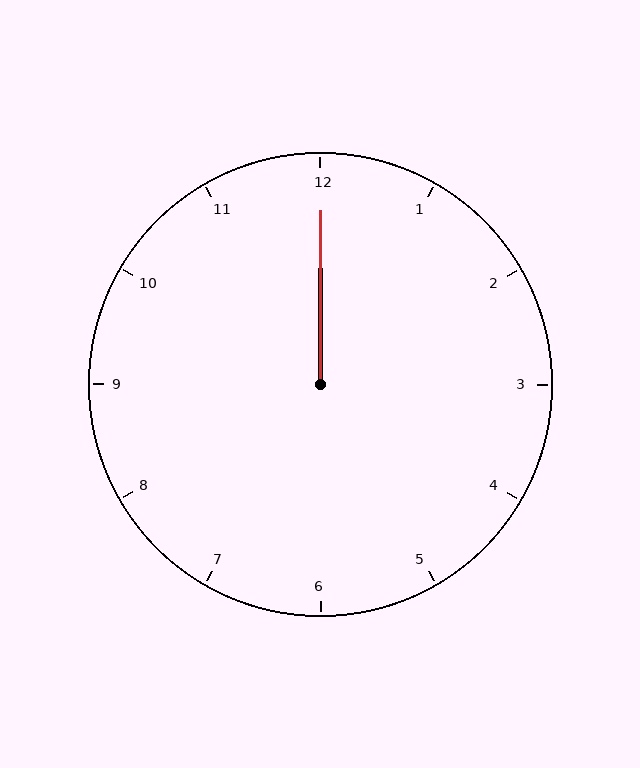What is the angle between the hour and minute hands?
Approximately 0 degrees.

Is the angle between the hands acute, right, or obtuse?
It is acute.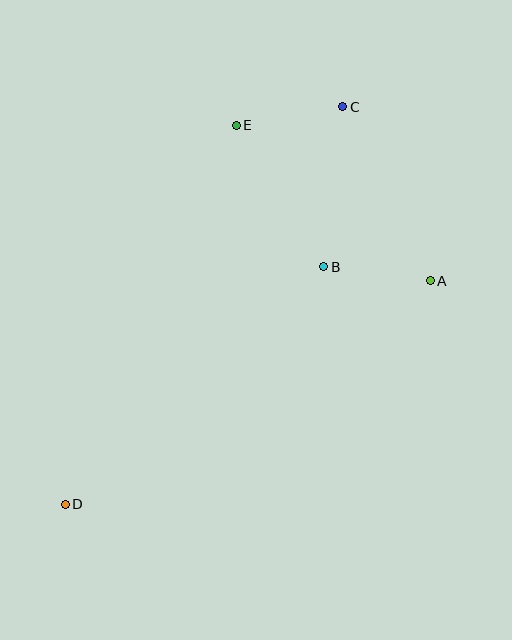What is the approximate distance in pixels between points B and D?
The distance between B and D is approximately 351 pixels.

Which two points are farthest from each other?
Points C and D are farthest from each other.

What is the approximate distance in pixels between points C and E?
The distance between C and E is approximately 108 pixels.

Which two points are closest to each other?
Points A and B are closest to each other.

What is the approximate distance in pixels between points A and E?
The distance between A and E is approximately 249 pixels.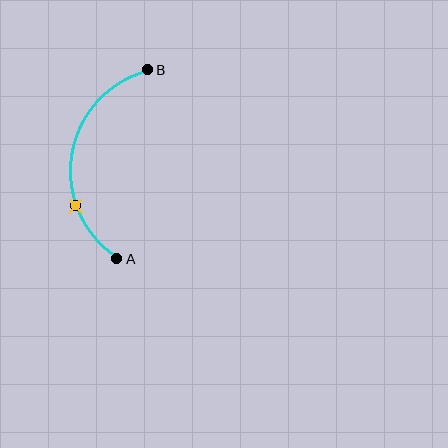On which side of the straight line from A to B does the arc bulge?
The arc bulges to the left of the straight line connecting A and B.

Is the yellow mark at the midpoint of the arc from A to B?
No. The yellow mark lies on the arc but is closer to endpoint A. The arc midpoint would be at the point on the curve equidistant along the arc from both A and B.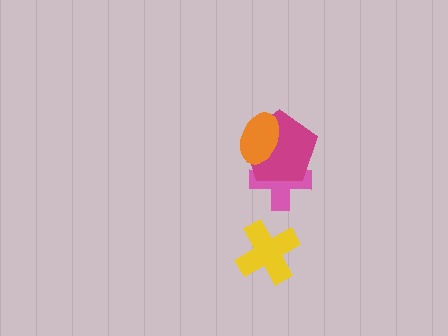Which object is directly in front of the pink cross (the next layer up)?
The magenta pentagon is directly in front of the pink cross.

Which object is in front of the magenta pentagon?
The orange ellipse is in front of the magenta pentagon.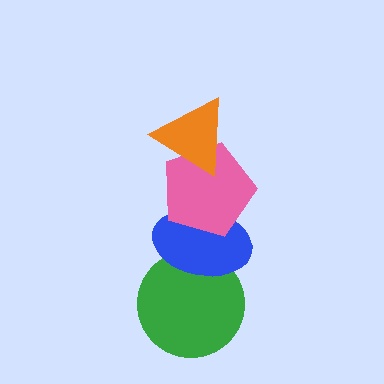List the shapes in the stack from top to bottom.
From top to bottom: the orange triangle, the pink pentagon, the blue ellipse, the green circle.